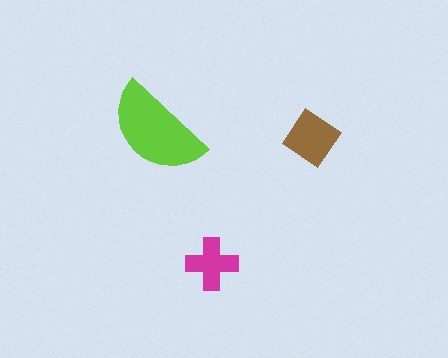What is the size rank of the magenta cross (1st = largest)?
3rd.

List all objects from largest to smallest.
The lime semicircle, the brown diamond, the magenta cross.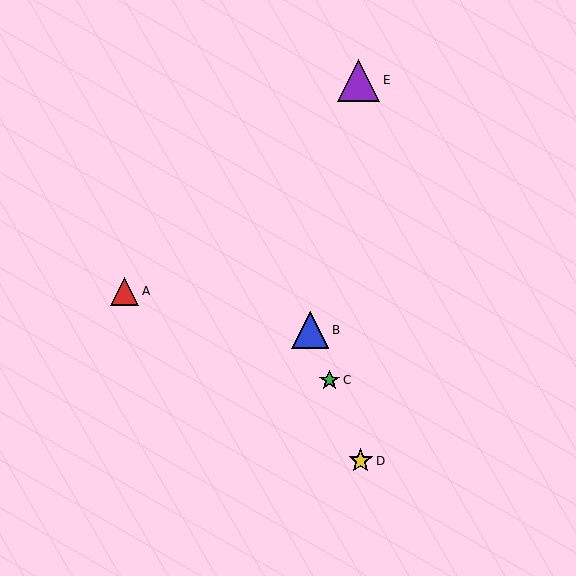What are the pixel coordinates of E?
Object E is at (359, 80).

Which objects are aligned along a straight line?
Objects B, C, D are aligned along a straight line.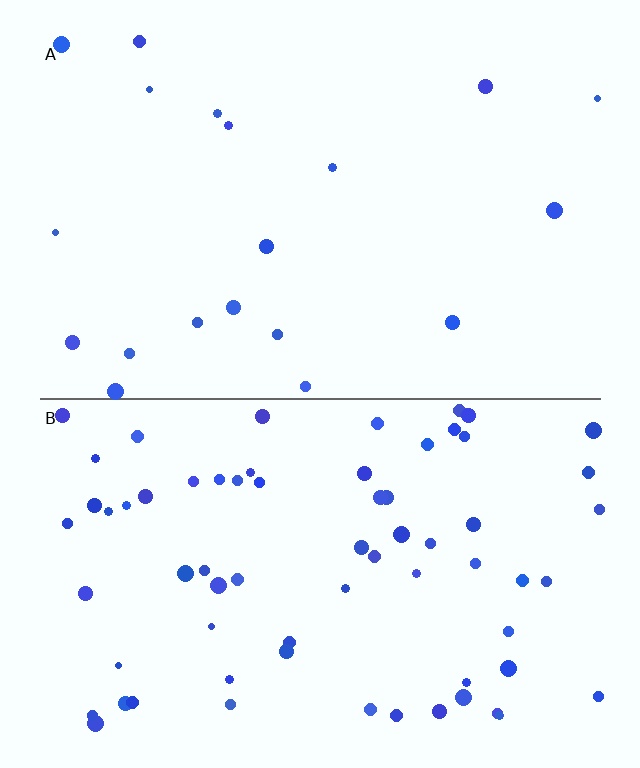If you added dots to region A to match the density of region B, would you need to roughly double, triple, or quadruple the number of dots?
Approximately quadruple.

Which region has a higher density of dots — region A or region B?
B (the bottom).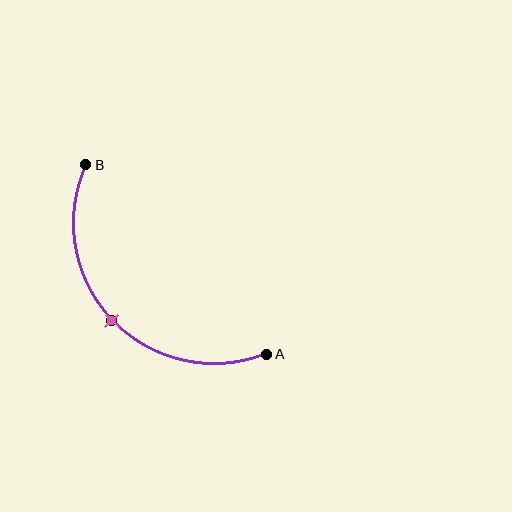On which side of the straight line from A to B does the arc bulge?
The arc bulges below and to the left of the straight line connecting A and B.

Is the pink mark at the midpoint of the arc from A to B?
Yes. The pink mark lies on the arc at equal arc-length from both A and B — it is the arc midpoint.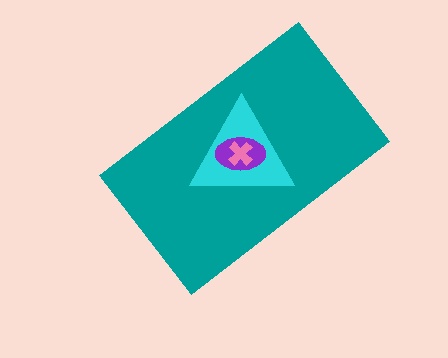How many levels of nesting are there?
4.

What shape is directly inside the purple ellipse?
The pink cross.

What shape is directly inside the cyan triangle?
The purple ellipse.